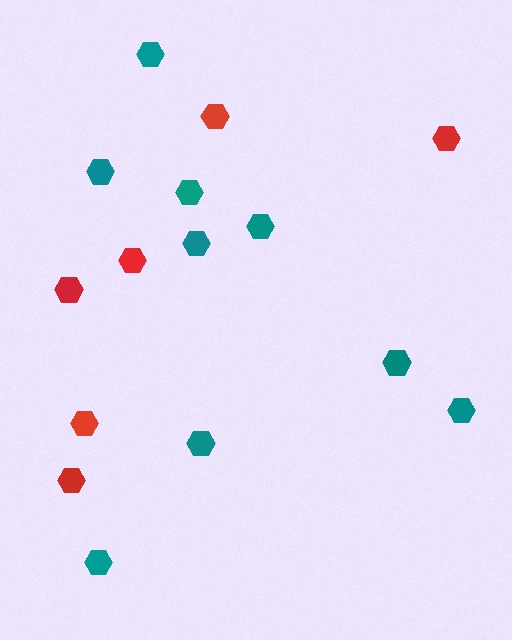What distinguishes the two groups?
There are 2 groups: one group of red hexagons (6) and one group of teal hexagons (9).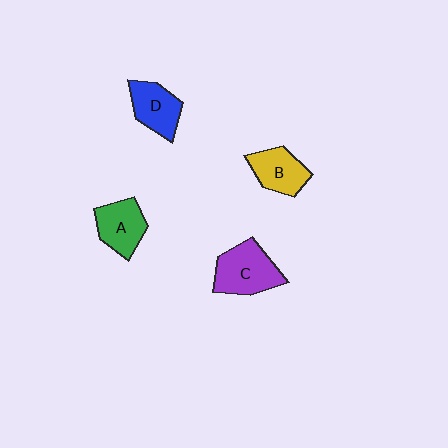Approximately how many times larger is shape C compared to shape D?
Approximately 1.3 times.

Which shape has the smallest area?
Shape D (blue).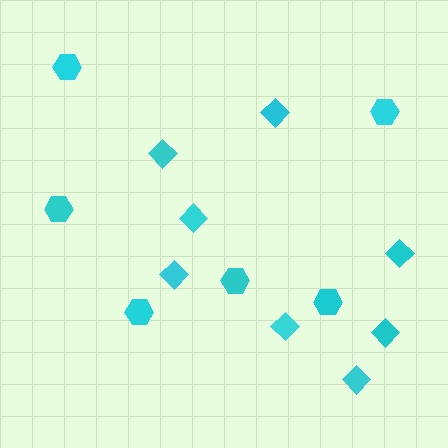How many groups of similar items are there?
There are 2 groups: one group of diamonds (8) and one group of hexagons (6).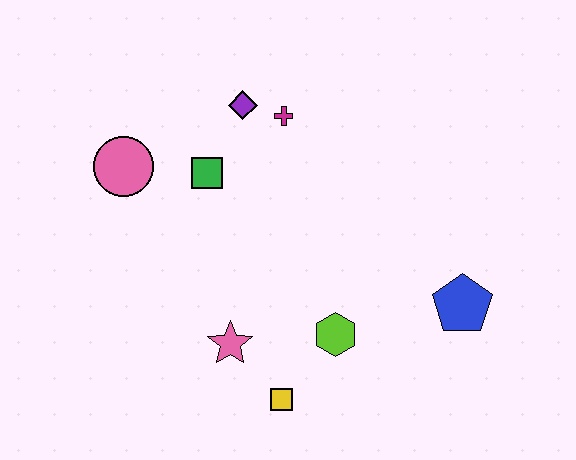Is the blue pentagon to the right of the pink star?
Yes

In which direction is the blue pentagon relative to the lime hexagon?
The blue pentagon is to the right of the lime hexagon.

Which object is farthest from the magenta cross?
The yellow square is farthest from the magenta cross.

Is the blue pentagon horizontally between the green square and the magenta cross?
No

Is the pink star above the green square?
No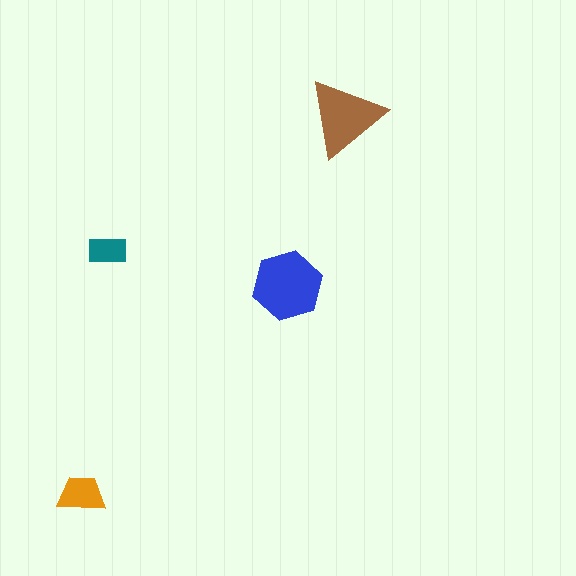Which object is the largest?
The blue hexagon.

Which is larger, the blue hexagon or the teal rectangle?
The blue hexagon.